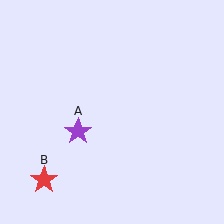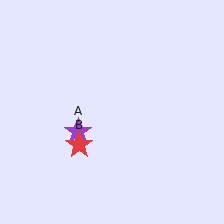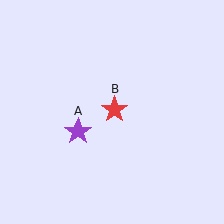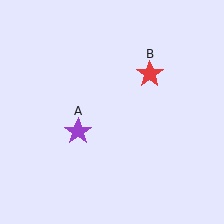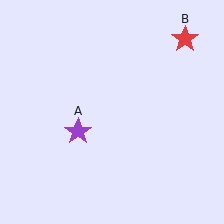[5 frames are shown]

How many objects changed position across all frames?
1 object changed position: red star (object B).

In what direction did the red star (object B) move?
The red star (object B) moved up and to the right.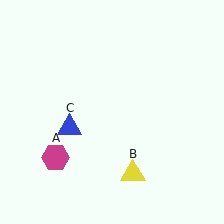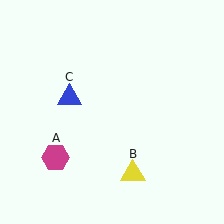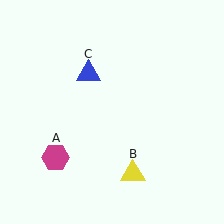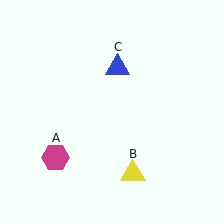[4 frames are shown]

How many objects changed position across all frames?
1 object changed position: blue triangle (object C).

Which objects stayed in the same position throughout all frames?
Magenta hexagon (object A) and yellow triangle (object B) remained stationary.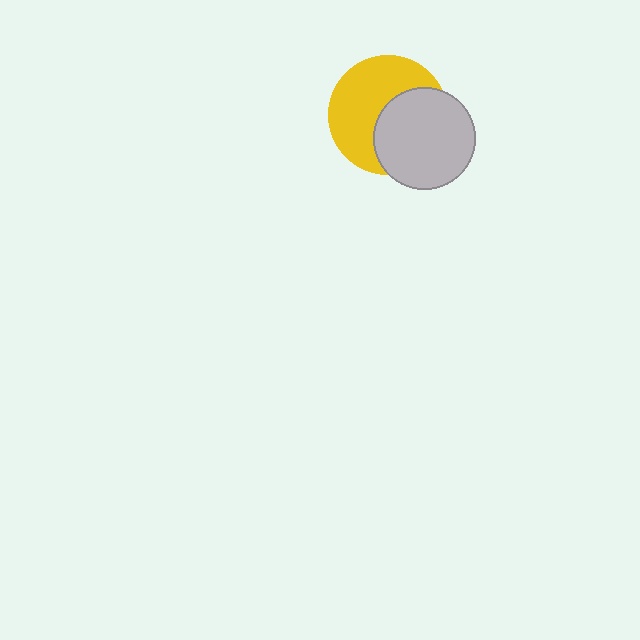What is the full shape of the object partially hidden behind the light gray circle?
The partially hidden object is a yellow circle.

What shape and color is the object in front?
The object in front is a light gray circle.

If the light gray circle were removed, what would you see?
You would see the complete yellow circle.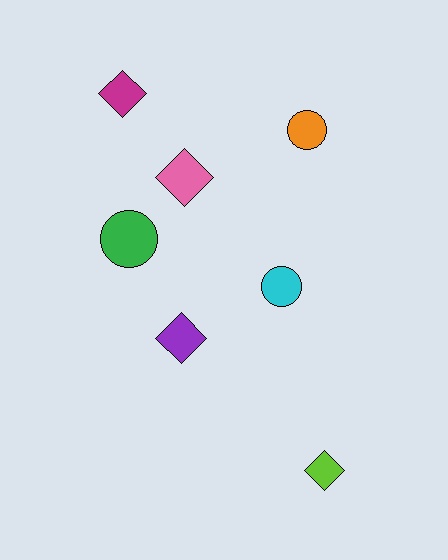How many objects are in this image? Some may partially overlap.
There are 7 objects.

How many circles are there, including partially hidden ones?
There are 3 circles.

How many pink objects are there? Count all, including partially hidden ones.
There is 1 pink object.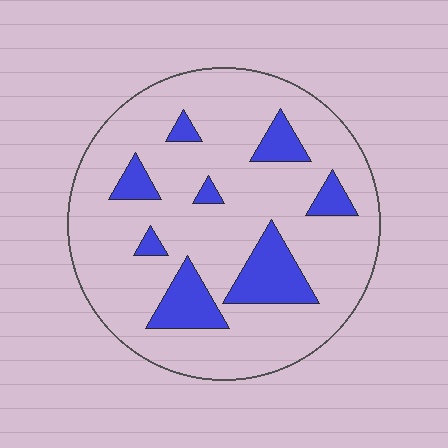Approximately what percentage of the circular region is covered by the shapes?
Approximately 15%.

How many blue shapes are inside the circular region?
8.